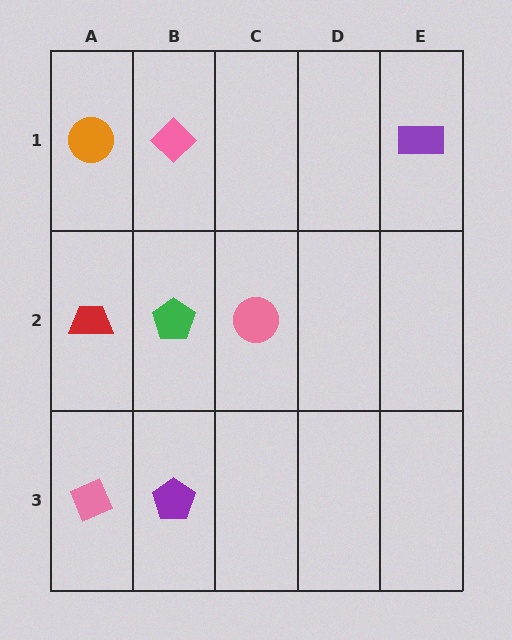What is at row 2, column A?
A red trapezoid.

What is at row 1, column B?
A pink diamond.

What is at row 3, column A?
A pink diamond.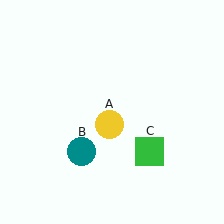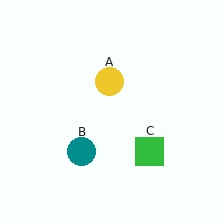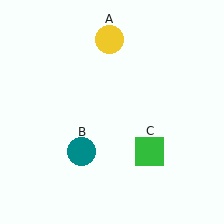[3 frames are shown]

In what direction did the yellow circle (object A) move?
The yellow circle (object A) moved up.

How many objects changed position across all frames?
1 object changed position: yellow circle (object A).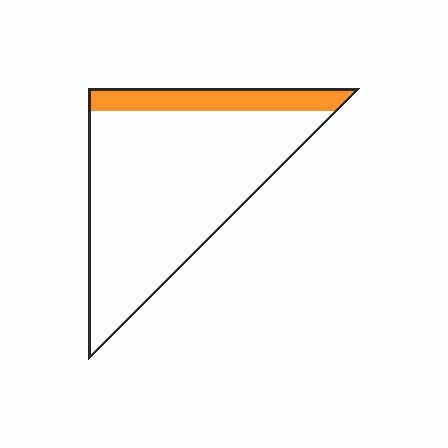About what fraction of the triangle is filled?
About one sixth (1/6).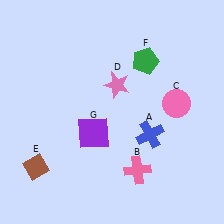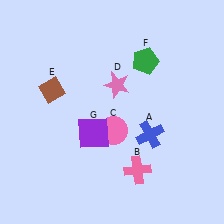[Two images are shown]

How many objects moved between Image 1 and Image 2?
2 objects moved between the two images.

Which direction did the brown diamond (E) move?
The brown diamond (E) moved up.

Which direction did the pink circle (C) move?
The pink circle (C) moved left.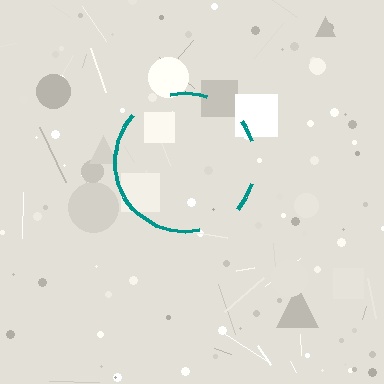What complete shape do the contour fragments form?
The contour fragments form a circle.